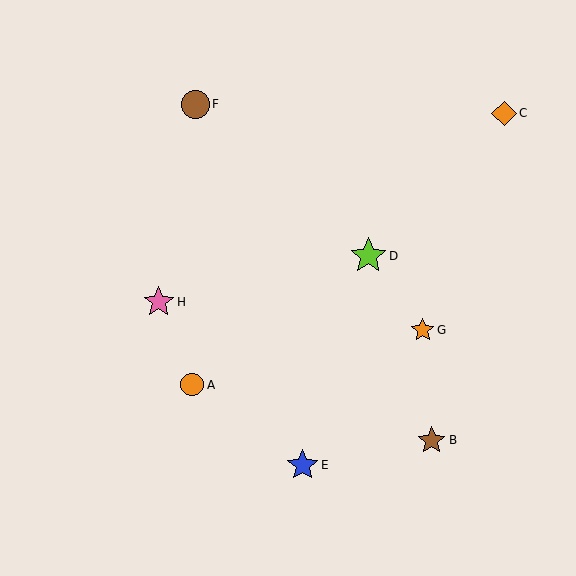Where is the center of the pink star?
The center of the pink star is at (159, 302).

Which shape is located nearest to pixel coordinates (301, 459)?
The blue star (labeled E) at (303, 465) is nearest to that location.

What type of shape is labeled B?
Shape B is a brown star.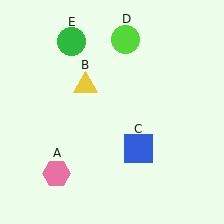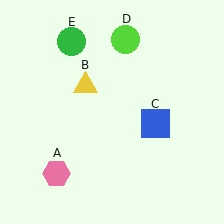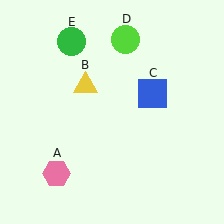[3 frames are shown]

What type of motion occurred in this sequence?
The blue square (object C) rotated counterclockwise around the center of the scene.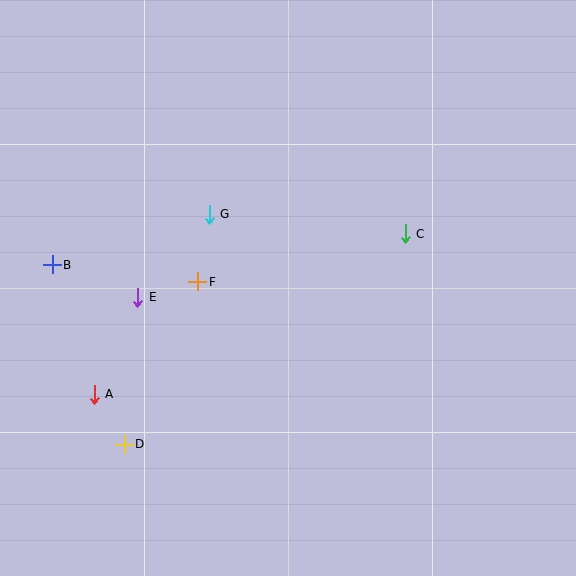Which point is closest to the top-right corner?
Point C is closest to the top-right corner.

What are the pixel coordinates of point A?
Point A is at (94, 394).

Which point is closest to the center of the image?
Point F at (198, 282) is closest to the center.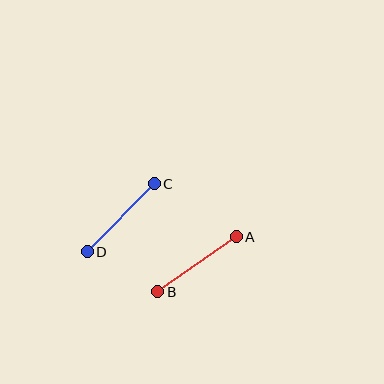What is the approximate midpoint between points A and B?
The midpoint is at approximately (197, 264) pixels.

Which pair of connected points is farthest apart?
Points A and B are farthest apart.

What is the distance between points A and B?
The distance is approximately 96 pixels.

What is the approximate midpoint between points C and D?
The midpoint is at approximately (121, 218) pixels.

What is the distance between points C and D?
The distance is approximately 95 pixels.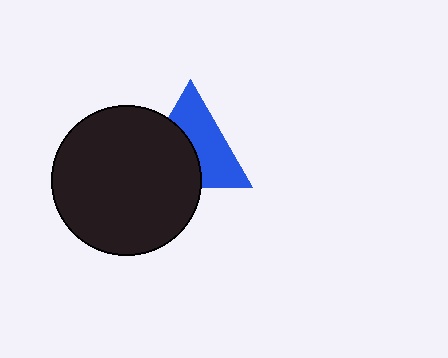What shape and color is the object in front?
The object in front is a black circle.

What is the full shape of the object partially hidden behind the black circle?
The partially hidden object is a blue triangle.